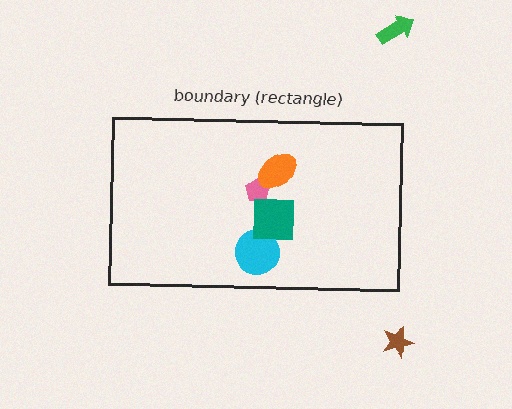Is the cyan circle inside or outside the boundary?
Inside.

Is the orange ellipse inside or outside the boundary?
Inside.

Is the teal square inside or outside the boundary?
Inside.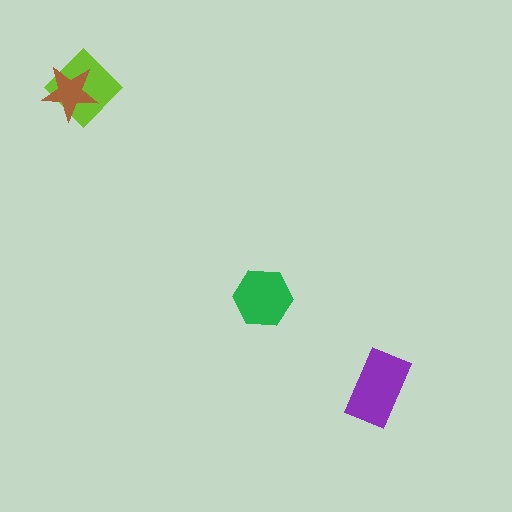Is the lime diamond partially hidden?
Yes, it is partially covered by another shape.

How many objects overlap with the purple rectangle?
0 objects overlap with the purple rectangle.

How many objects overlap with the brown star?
1 object overlaps with the brown star.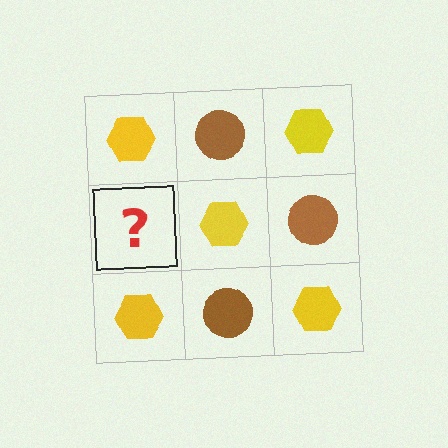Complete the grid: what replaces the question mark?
The question mark should be replaced with a brown circle.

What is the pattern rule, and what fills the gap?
The rule is that it alternates yellow hexagon and brown circle in a checkerboard pattern. The gap should be filled with a brown circle.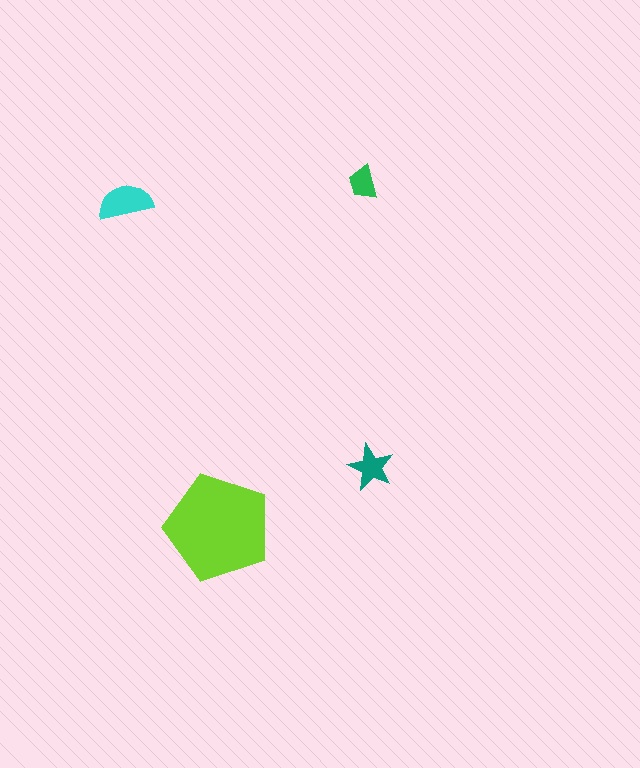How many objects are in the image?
There are 4 objects in the image.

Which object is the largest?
The lime pentagon.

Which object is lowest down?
The lime pentagon is bottommost.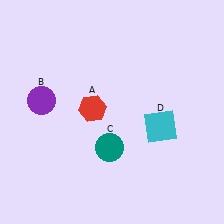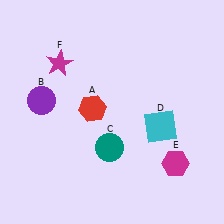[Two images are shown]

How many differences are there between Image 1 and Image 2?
There are 2 differences between the two images.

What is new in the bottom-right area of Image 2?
A magenta hexagon (E) was added in the bottom-right area of Image 2.